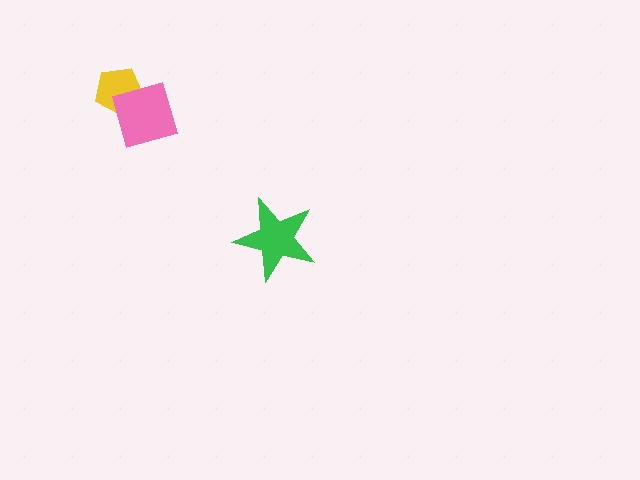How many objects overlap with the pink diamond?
1 object overlaps with the pink diamond.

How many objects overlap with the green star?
0 objects overlap with the green star.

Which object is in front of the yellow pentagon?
The pink diamond is in front of the yellow pentagon.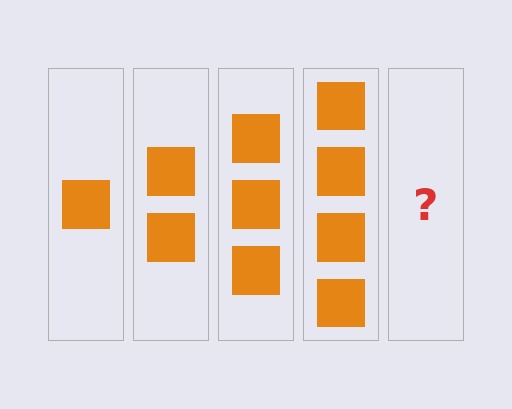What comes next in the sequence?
The next element should be 5 squares.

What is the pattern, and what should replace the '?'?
The pattern is that each step adds one more square. The '?' should be 5 squares.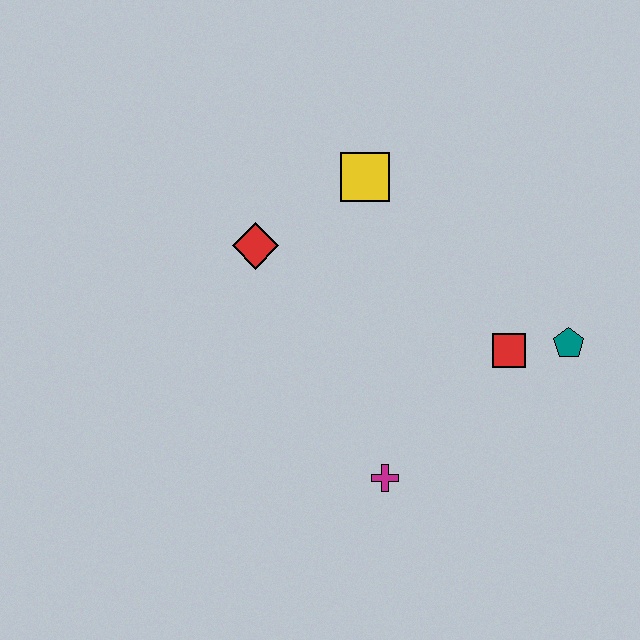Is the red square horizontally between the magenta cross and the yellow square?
No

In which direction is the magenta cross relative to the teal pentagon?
The magenta cross is to the left of the teal pentagon.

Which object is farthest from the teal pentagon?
The red diamond is farthest from the teal pentagon.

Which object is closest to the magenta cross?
The red square is closest to the magenta cross.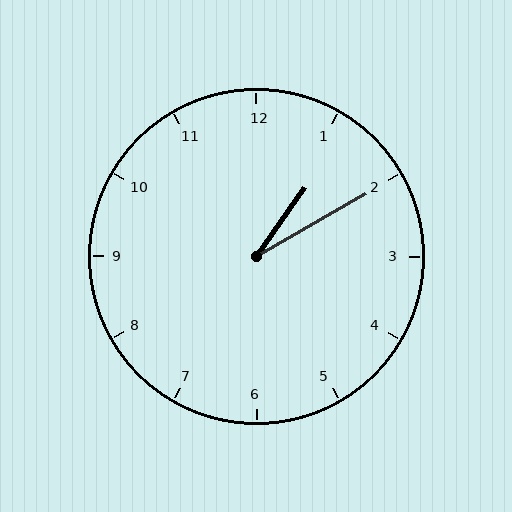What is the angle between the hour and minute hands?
Approximately 25 degrees.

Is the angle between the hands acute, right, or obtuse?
It is acute.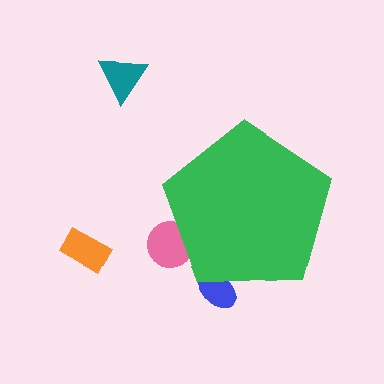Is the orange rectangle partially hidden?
No, the orange rectangle is fully visible.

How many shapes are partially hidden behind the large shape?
2 shapes are partially hidden.